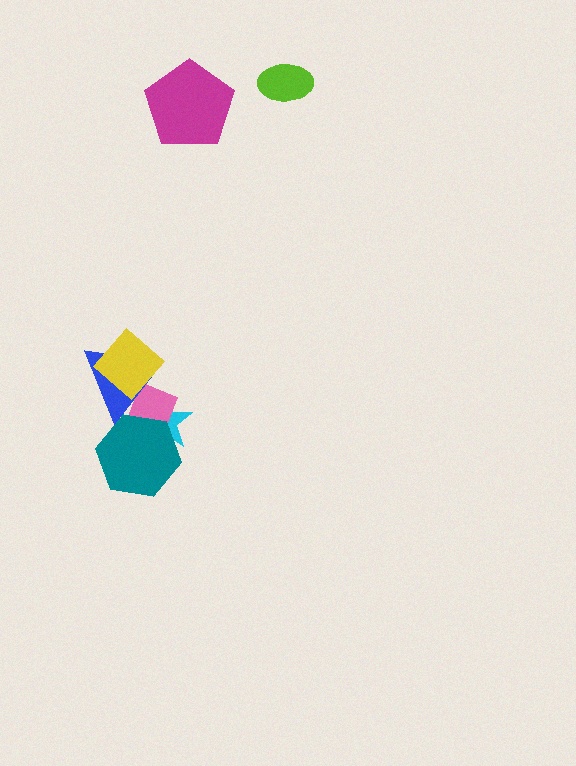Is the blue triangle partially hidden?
Yes, it is partially covered by another shape.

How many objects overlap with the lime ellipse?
0 objects overlap with the lime ellipse.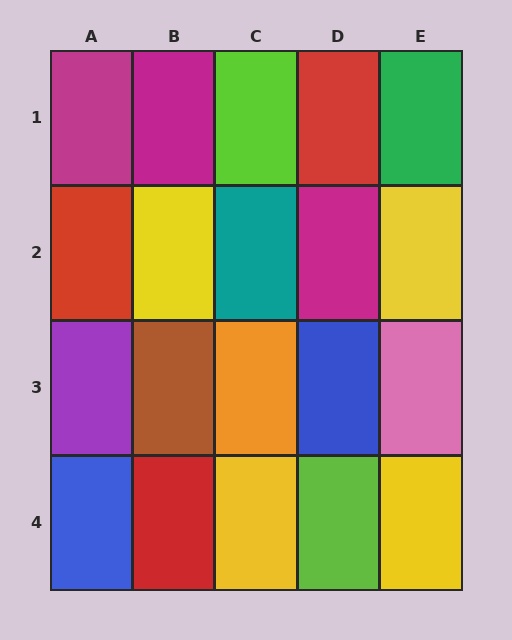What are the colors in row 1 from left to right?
Magenta, magenta, lime, red, green.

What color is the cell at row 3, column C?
Orange.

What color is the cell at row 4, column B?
Red.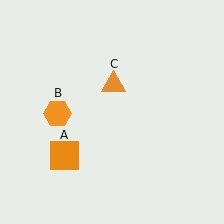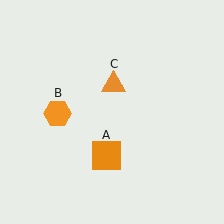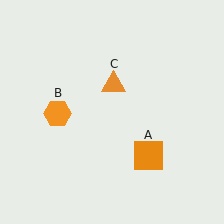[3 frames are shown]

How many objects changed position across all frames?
1 object changed position: orange square (object A).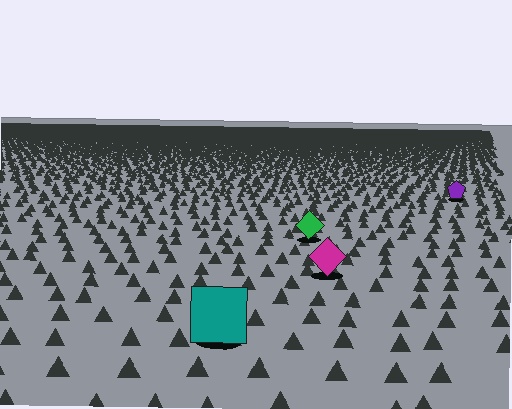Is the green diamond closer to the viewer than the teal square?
No. The teal square is closer — you can tell from the texture gradient: the ground texture is coarser near it.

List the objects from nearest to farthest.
From nearest to farthest: the teal square, the magenta diamond, the green diamond, the purple pentagon.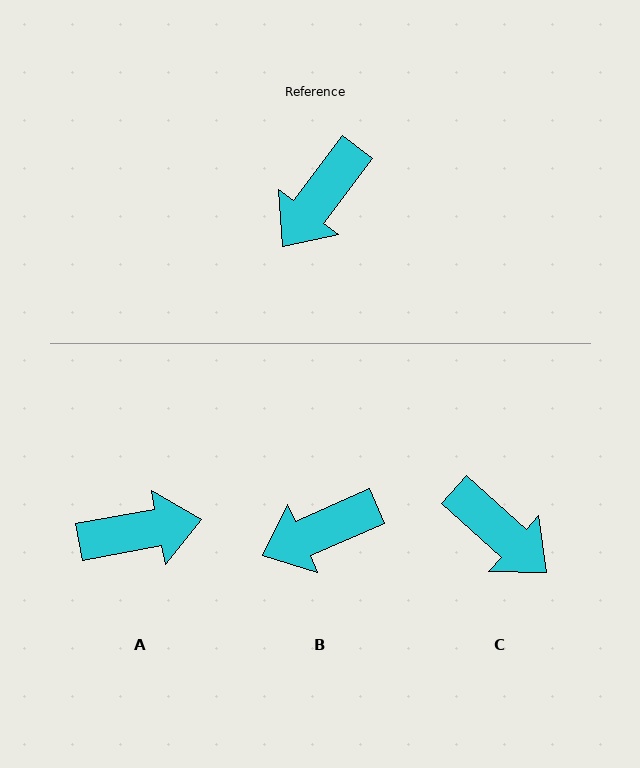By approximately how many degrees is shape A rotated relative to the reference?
Approximately 137 degrees counter-clockwise.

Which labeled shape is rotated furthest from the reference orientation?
A, about 137 degrees away.